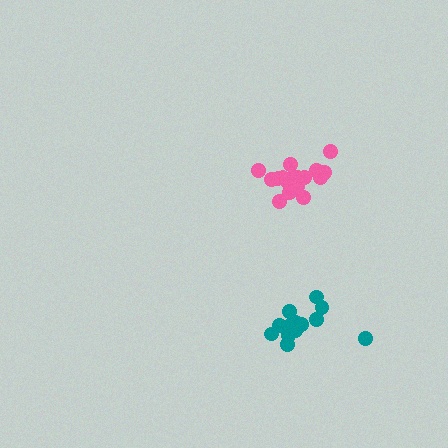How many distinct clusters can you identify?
There are 2 distinct clusters.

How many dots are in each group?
Group 1: 18 dots, Group 2: 13 dots (31 total).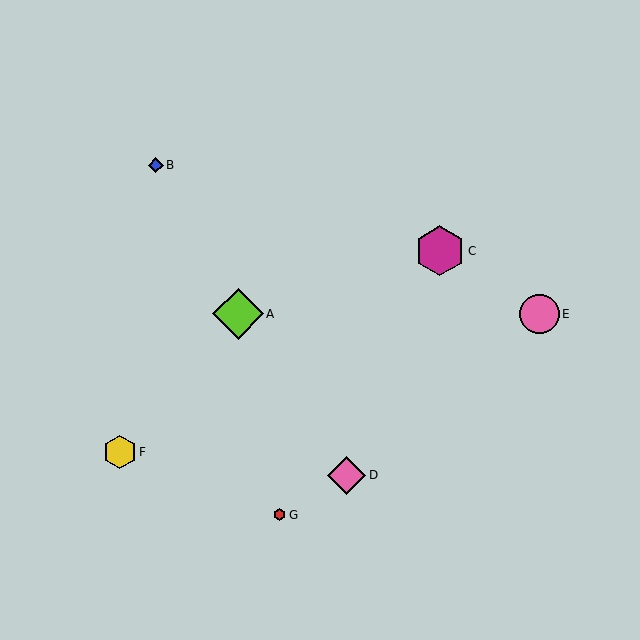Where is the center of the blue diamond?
The center of the blue diamond is at (156, 165).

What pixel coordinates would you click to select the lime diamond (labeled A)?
Click at (238, 314) to select the lime diamond A.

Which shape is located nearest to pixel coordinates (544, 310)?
The pink circle (labeled E) at (540, 314) is nearest to that location.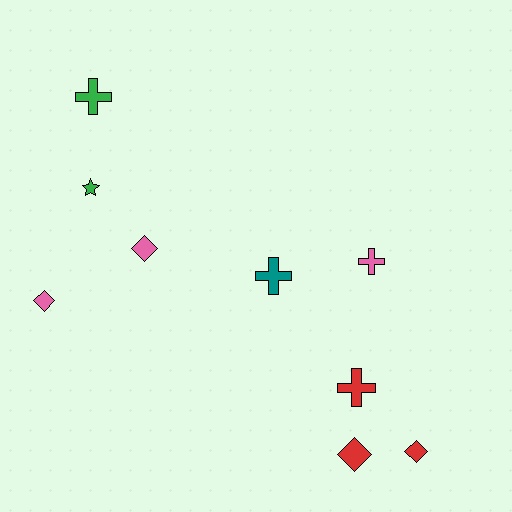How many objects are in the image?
There are 9 objects.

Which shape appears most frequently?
Diamond, with 4 objects.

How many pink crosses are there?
There is 1 pink cross.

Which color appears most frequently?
Pink, with 3 objects.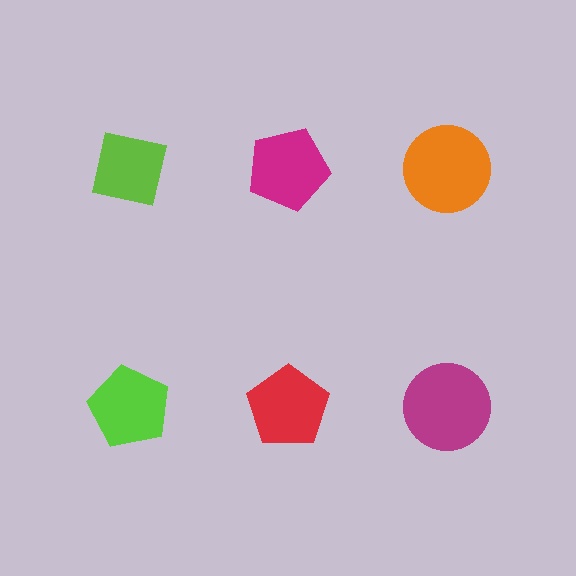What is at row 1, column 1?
A lime square.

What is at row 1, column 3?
An orange circle.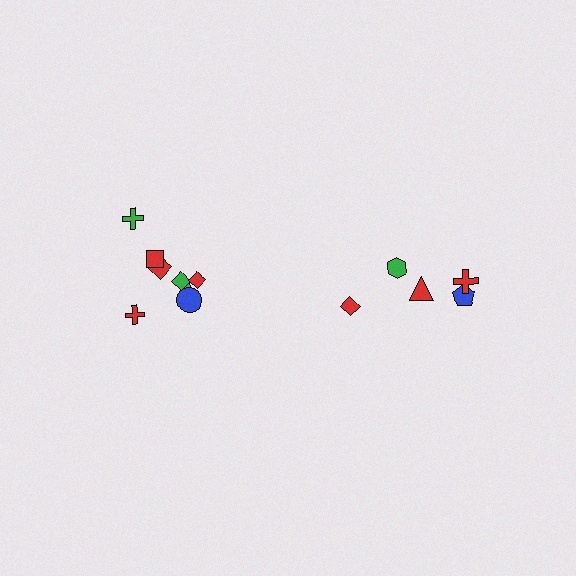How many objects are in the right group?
There are 5 objects.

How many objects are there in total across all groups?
There are 13 objects.